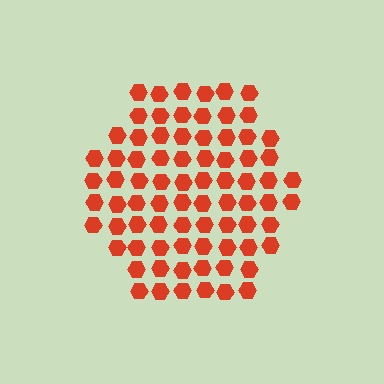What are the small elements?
The small elements are hexagons.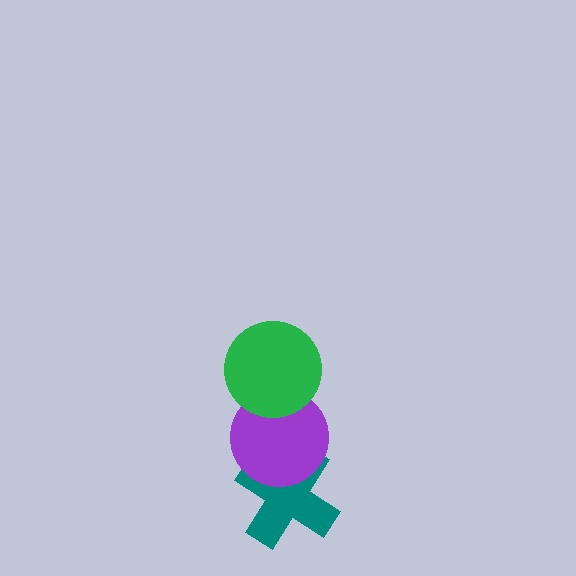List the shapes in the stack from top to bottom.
From top to bottom: the green circle, the purple circle, the teal cross.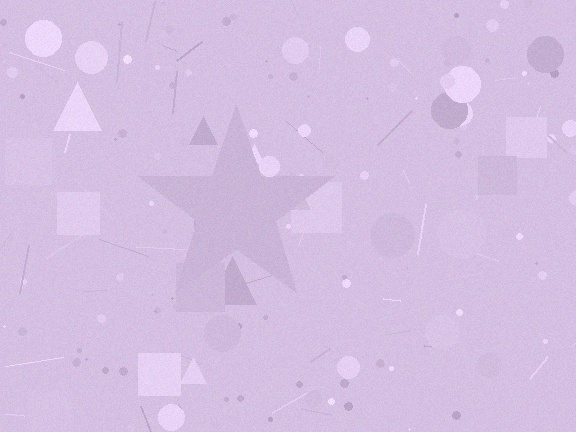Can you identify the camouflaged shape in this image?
The camouflaged shape is a star.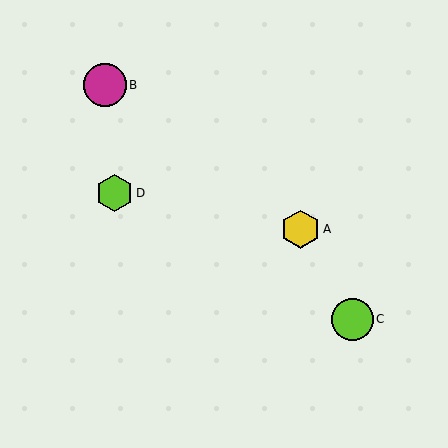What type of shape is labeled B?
Shape B is a magenta circle.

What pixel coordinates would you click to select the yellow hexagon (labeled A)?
Click at (301, 229) to select the yellow hexagon A.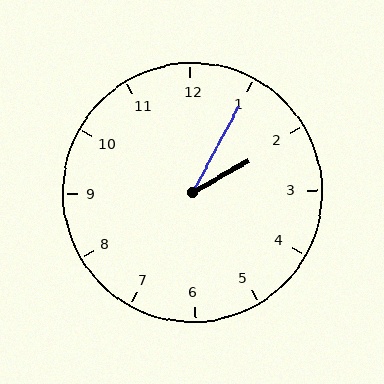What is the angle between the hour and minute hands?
Approximately 32 degrees.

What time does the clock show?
2:05.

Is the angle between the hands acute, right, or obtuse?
It is acute.